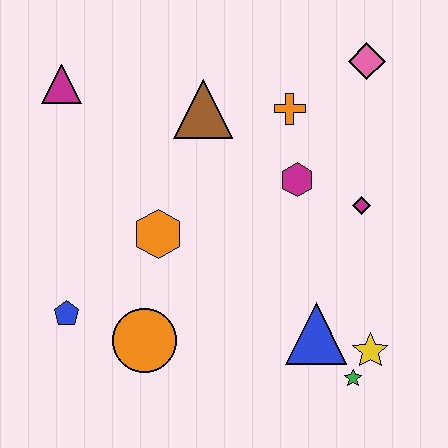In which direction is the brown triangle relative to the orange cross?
The brown triangle is to the left of the orange cross.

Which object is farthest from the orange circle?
The pink diamond is farthest from the orange circle.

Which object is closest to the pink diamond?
The orange cross is closest to the pink diamond.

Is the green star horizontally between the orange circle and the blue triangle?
No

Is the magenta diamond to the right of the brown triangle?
Yes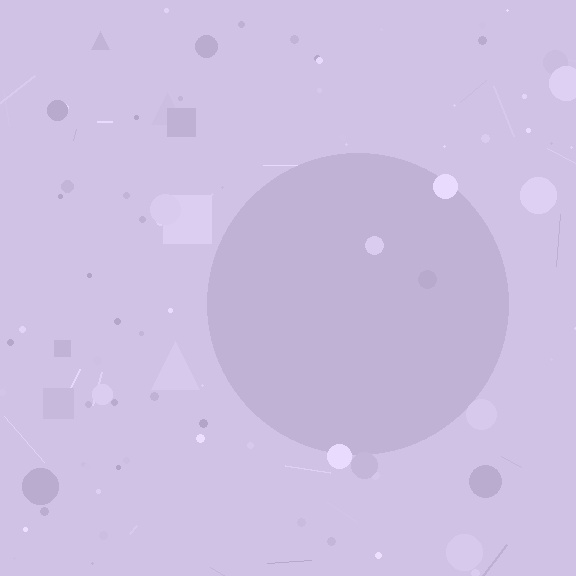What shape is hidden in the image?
A circle is hidden in the image.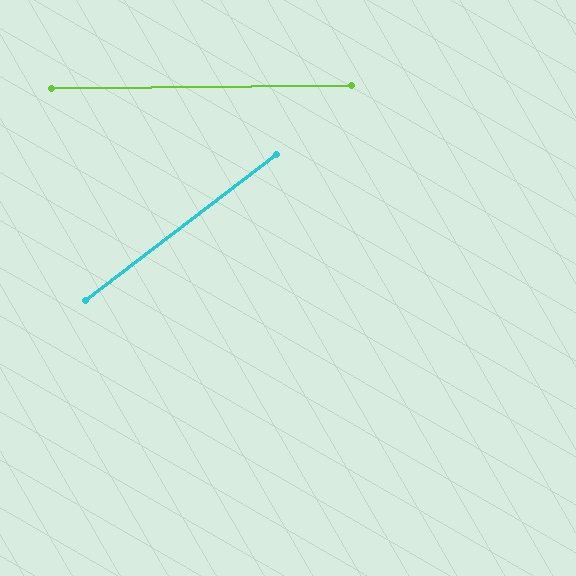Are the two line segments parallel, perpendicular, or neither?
Neither parallel nor perpendicular — they differ by about 37°.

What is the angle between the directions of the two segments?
Approximately 37 degrees.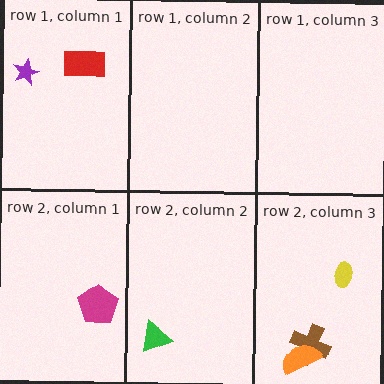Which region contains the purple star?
The row 1, column 1 region.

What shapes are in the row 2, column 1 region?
The magenta pentagon.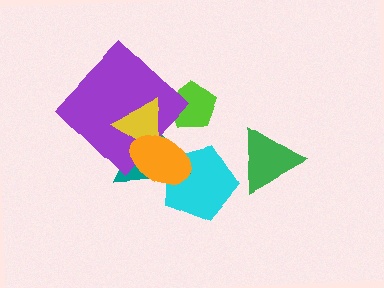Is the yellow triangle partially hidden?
Yes, it is partially covered by another shape.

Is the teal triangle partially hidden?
Yes, it is partially covered by another shape.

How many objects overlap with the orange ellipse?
4 objects overlap with the orange ellipse.